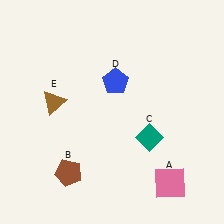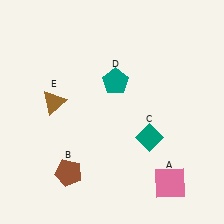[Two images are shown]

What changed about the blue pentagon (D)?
In Image 1, D is blue. In Image 2, it changed to teal.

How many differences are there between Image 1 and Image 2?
There is 1 difference between the two images.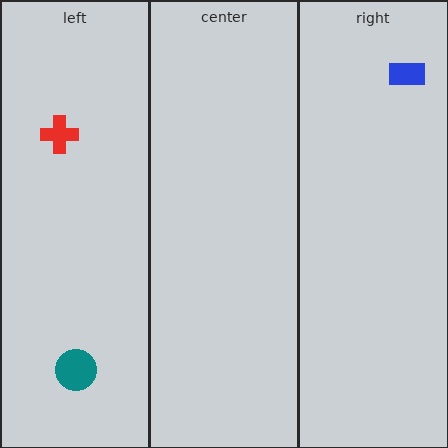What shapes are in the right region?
The blue rectangle.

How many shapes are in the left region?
2.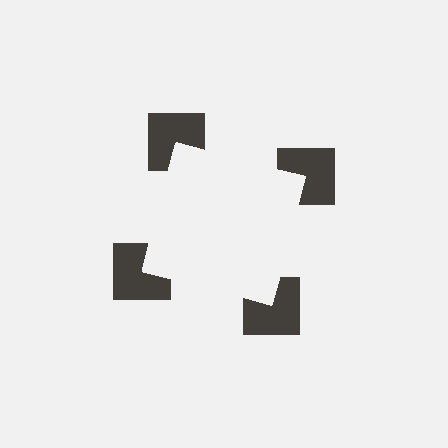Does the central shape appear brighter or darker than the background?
It typically appears slightly brighter than the background, even though no actual brightness change is drawn.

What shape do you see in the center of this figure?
An illusory square — its edges are inferred from the aligned wedge cuts in the notched squares, not physically drawn.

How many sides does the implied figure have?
4 sides.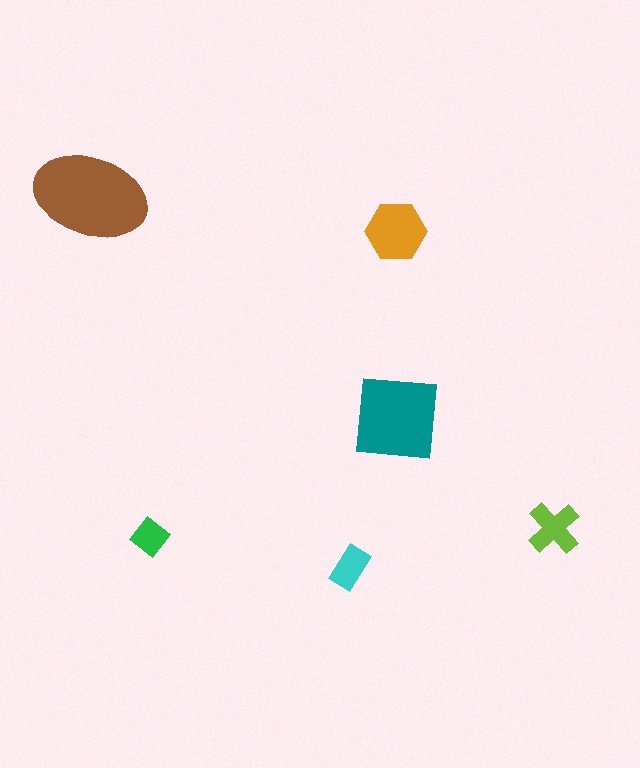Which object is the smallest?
The green diamond.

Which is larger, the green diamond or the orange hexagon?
The orange hexagon.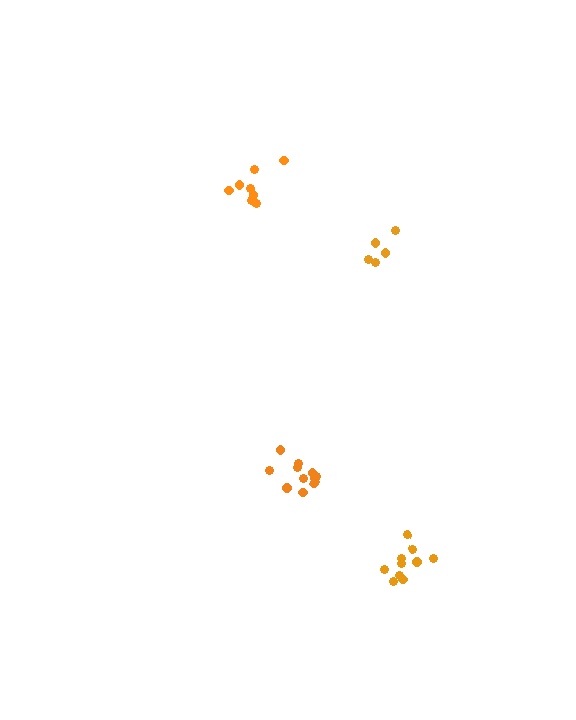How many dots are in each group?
Group 1: 5 dots, Group 2: 9 dots, Group 3: 11 dots, Group 4: 10 dots (35 total).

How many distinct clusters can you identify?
There are 4 distinct clusters.